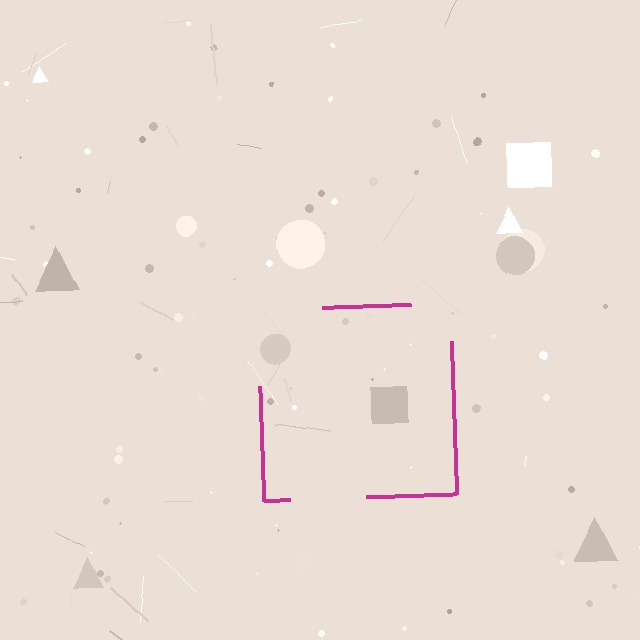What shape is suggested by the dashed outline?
The dashed outline suggests a square.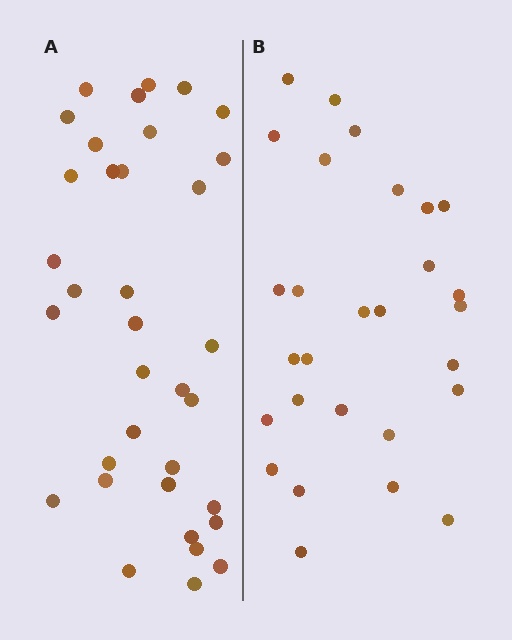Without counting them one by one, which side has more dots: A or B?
Region A (the left region) has more dots.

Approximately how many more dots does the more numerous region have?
Region A has roughly 8 or so more dots than region B.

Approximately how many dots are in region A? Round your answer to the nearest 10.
About 40 dots. (The exact count is 35, which rounds to 40.)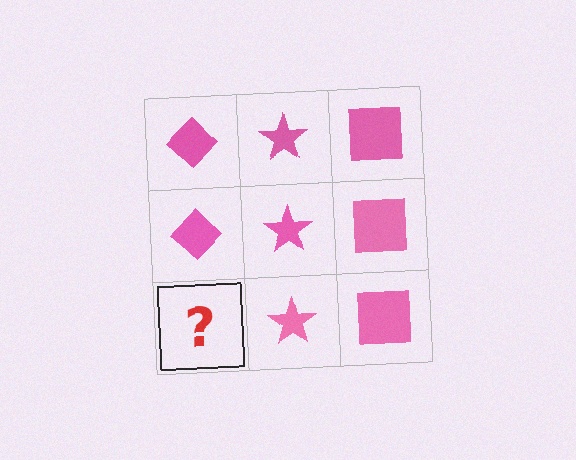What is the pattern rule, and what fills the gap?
The rule is that each column has a consistent shape. The gap should be filled with a pink diamond.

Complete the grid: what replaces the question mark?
The question mark should be replaced with a pink diamond.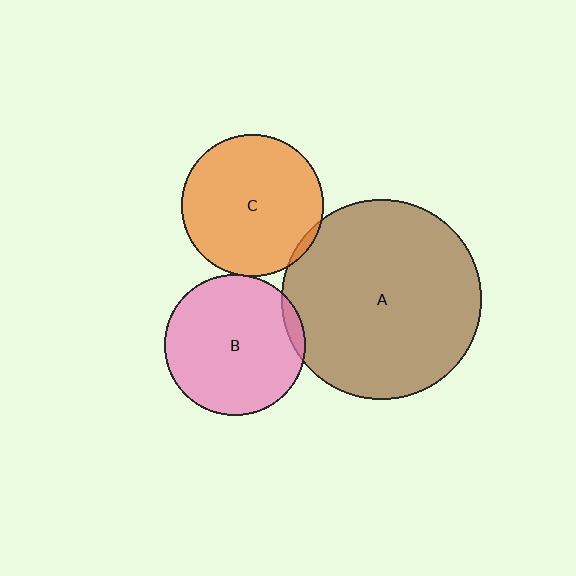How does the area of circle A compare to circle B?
Approximately 2.0 times.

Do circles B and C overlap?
Yes.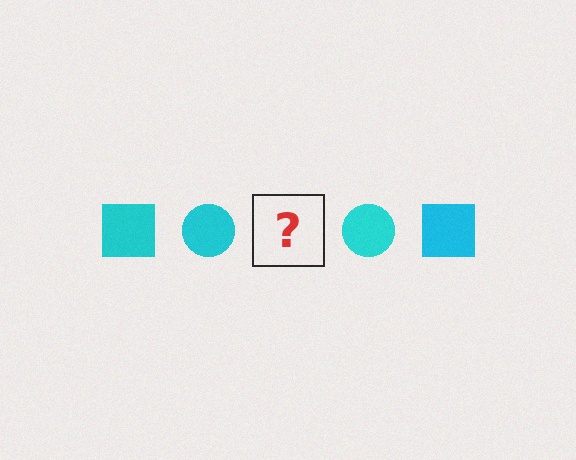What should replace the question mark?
The question mark should be replaced with a cyan square.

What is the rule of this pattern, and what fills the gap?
The rule is that the pattern cycles through square, circle shapes in cyan. The gap should be filled with a cyan square.